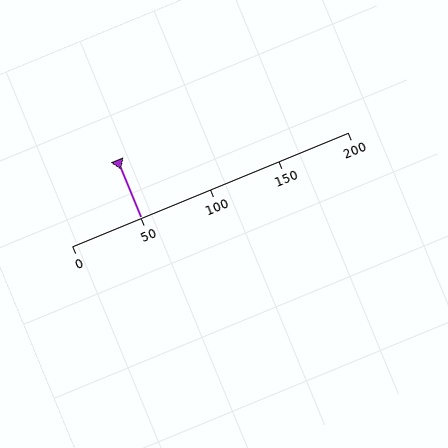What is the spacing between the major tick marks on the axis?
The major ticks are spaced 50 apart.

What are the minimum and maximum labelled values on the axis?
The axis runs from 0 to 200.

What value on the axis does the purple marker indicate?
The marker indicates approximately 50.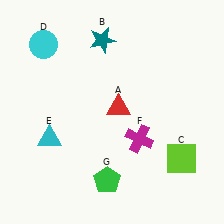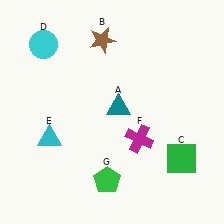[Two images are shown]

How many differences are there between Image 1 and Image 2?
There are 3 differences between the two images.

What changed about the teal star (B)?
In Image 1, B is teal. In Image 2, it changed to brown.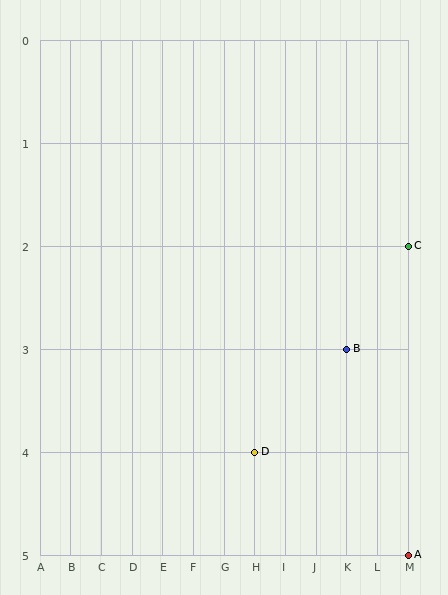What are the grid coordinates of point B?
Point B is at grid coordinates (K, 3).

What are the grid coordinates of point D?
Point D is at grid coordinates (H, 4).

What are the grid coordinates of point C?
Point C is at grid coordinates (M, 2).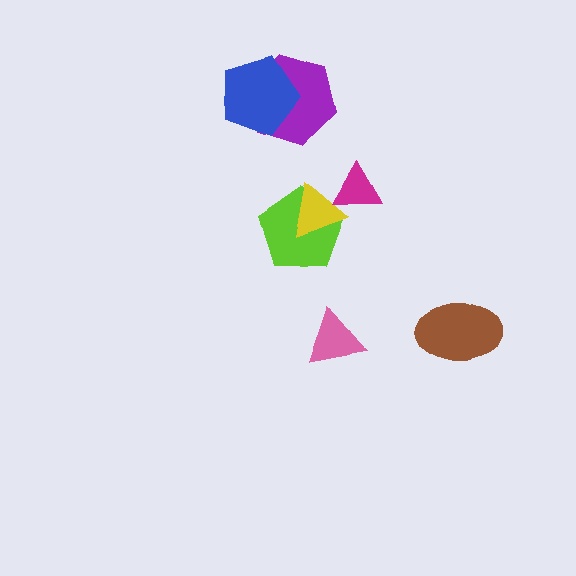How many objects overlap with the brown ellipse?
0 objects overlap with the brown ellipse.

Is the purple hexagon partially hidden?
Yes, it is partially covered by another shape.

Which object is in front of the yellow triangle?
The magenta triangle is in front of the yellow triangle.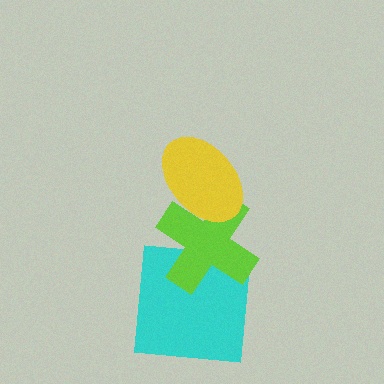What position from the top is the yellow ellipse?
The yellow ellipse is 1st from the top.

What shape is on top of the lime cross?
The yellow ellipse is on top of the lime cross.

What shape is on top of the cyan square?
The lime cross is on top of the cyan square.